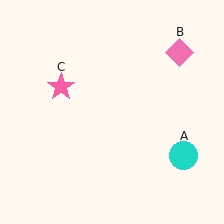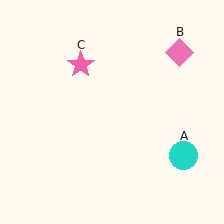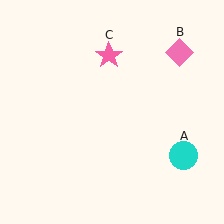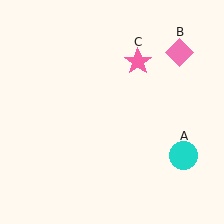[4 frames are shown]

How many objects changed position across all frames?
1 object changed position: pink star (object C).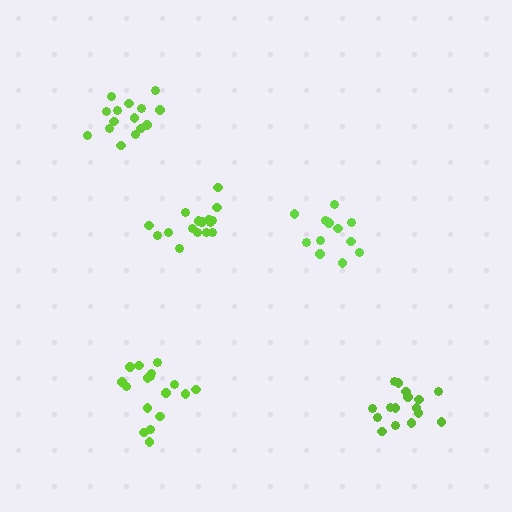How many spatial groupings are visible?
There are 5 spatial groupings.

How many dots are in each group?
Group 1: 12 dots, Group 2: 16 dots, Group 3: 16 dots, Group 4: 17 dots, Group 5: 15 dots (76 total).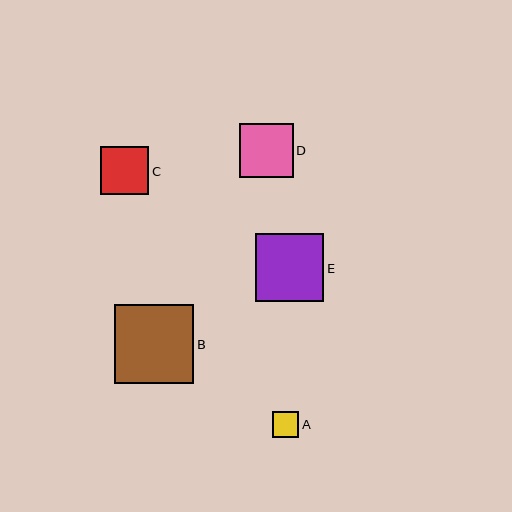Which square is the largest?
Square B is the largest with a size of approximately 79 pixels.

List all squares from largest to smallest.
From largest to smallest: B, E, D, C, A.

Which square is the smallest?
Square A is the smallest with a size of approximately 27 pixels.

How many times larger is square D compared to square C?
Square D is approximately 1.1 times the size of square C.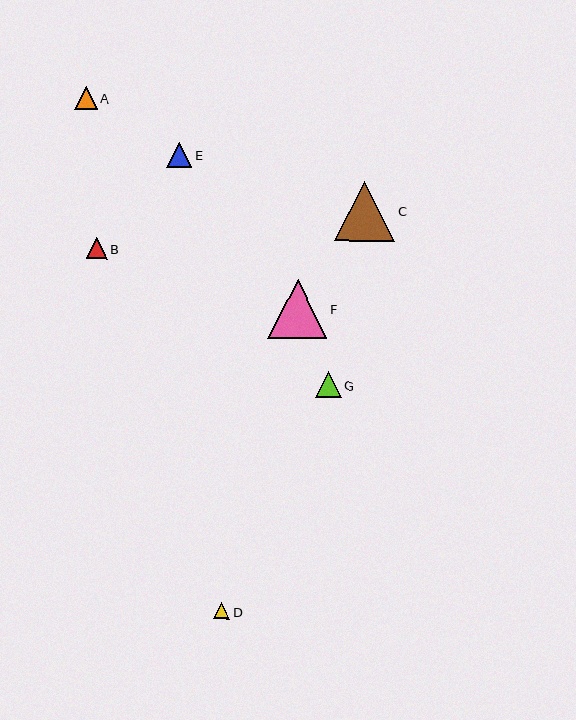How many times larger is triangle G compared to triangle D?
Triangle G is approximately 1.7 times the size of triangle D.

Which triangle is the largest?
Triangle C is the largest with a size of approximately 60 pixels.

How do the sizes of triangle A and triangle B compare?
Triangle A and triangle B are approximately the same size.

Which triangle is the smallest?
Triangle D is the smallest with a size of approximately 16 pixels.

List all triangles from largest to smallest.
From largest to smallest: C, F, G, E, A, B, D.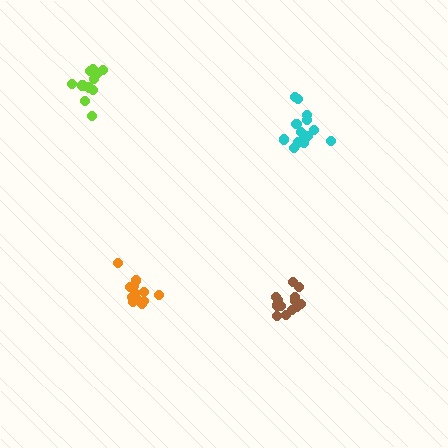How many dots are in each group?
Group 1: 14 dots, Group 2: 13 dots, Group 3: 11 dots, Group 4: 12 dots (50 total).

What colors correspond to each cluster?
The clusters are colored: cyan, brown, lime, orange.